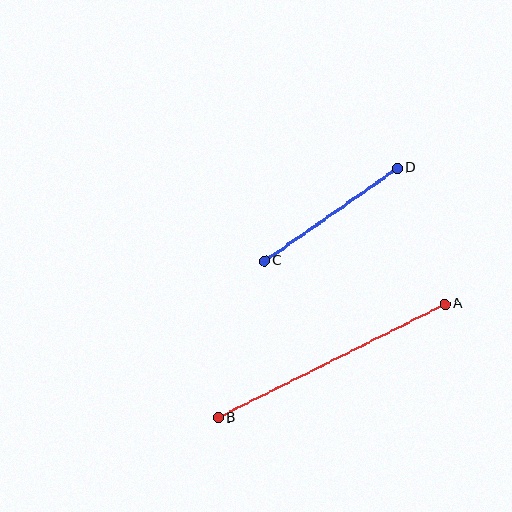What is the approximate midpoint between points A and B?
The midpoint is at approximately (332, 361) pixels.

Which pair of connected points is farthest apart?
Points A and B are farthest apart.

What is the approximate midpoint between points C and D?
The midpoint is at approximately (331, 214) pixels.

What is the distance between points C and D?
The distance is approximately 162 pixels.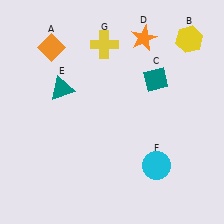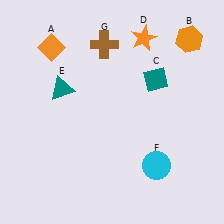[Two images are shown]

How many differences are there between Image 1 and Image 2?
There are 2 differences between the two images.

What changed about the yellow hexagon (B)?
In Image 1, B is yellow. In Image 2, it changed to orange.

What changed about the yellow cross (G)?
In Image 1, G is yellow. In Image 2, it changed to brown.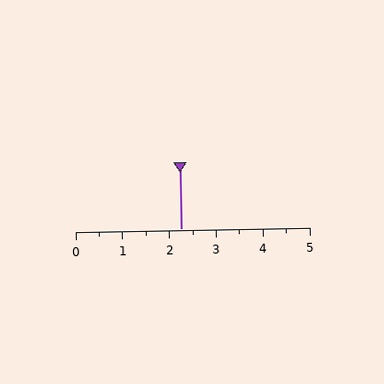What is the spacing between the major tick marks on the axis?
The major ticks are spaced 1 apart.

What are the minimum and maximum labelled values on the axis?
The axis runs from 0 to 5.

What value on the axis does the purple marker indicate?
The marker indicates approximately 2.2.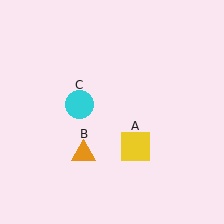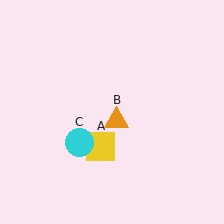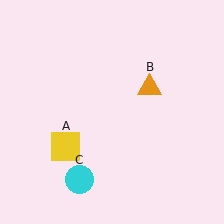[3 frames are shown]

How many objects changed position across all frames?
3 objects changed position: yellow square (object A), orange triangle (object B), cyan circle (object C).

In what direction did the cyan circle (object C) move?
The cyan circle (object C) moved down.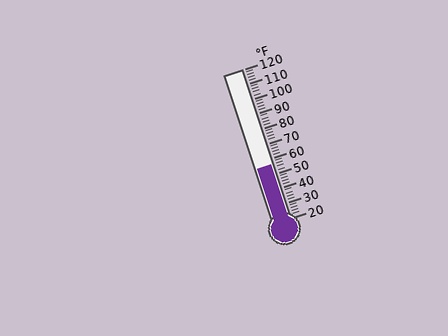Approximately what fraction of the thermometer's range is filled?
The thermometer is filled to approximately 35% of its range.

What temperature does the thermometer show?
The thermometer shows approximately 56°F.